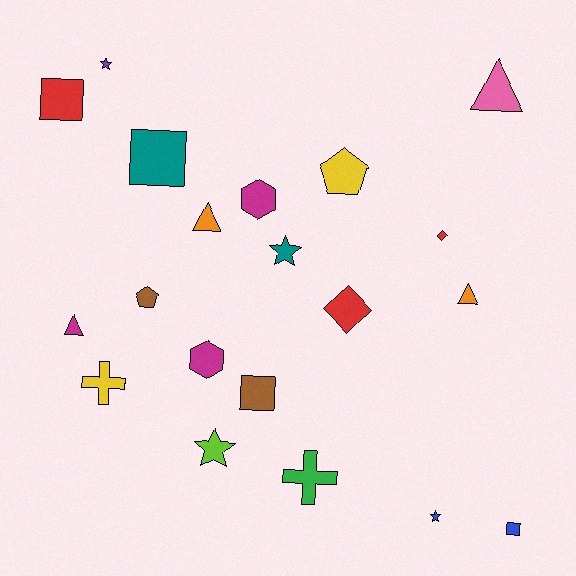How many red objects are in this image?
There are 3 red objects.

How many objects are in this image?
There are 20 objects.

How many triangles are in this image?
There are 4 triangles.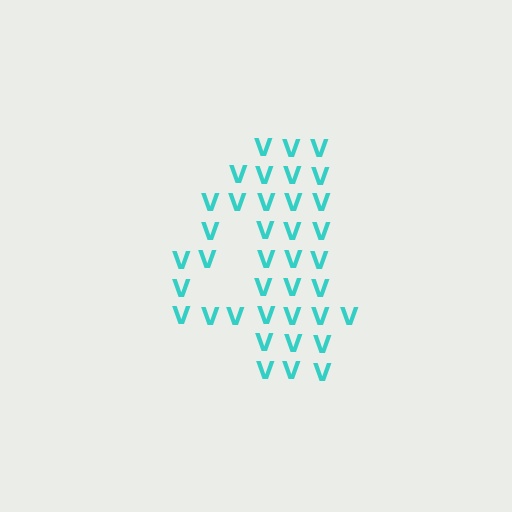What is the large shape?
The large shape is the digit 4.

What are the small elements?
The small elements are letter V's.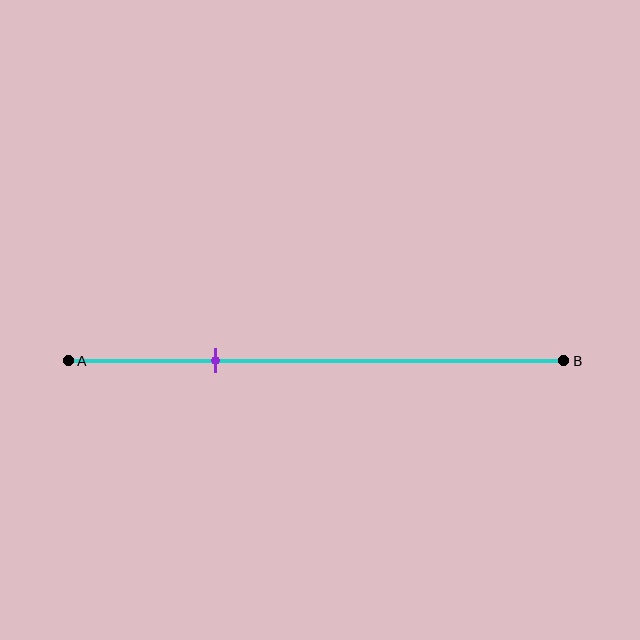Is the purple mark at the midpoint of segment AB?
No, the mark is at about 30% from A, not at the 50% midpoint.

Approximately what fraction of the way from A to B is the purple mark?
The purple mark is approximately 30% of the way from A to B.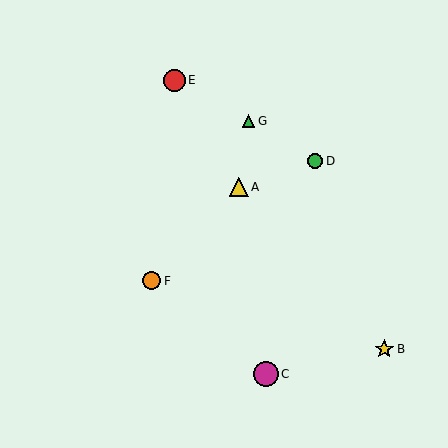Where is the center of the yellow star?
The center of the yellow star is at (384, 349).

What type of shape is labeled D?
Shape D is a green circle.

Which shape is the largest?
The magenta circle (labeled C) is the largest.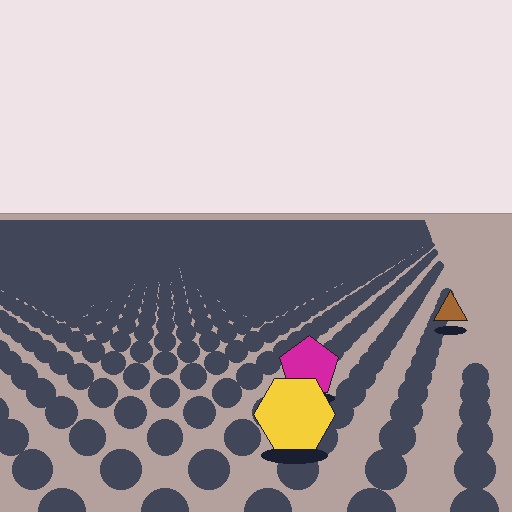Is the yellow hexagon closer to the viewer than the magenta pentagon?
Yes. The yellow hexagon is closer — you can tell from the texture gradient: the ground texture is coarser near it.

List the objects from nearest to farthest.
From nearest to farthest: the yellow hexagon, the magenta pentagon, the brown triangle.